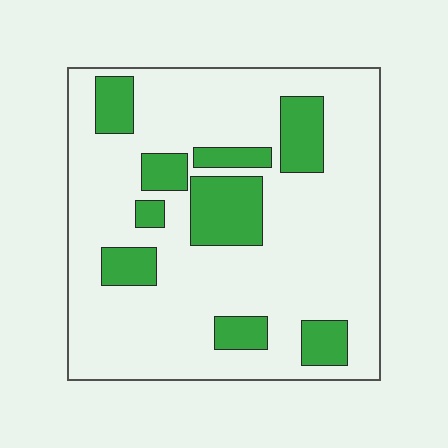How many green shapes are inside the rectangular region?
9.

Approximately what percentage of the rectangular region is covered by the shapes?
Approximately 20%.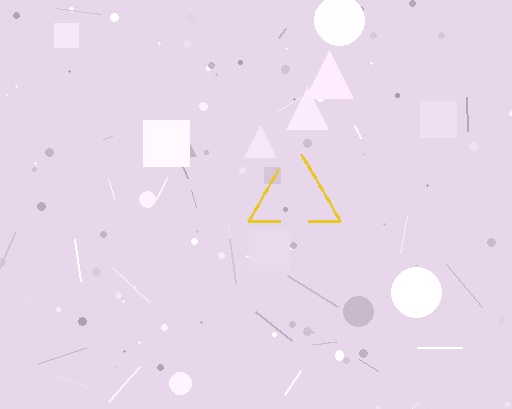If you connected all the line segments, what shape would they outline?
They would outline a triangle.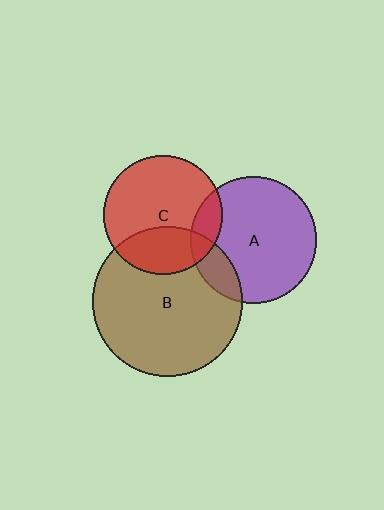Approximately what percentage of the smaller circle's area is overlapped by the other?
Approximately 30%.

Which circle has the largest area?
Circle B (brown).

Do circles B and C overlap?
Yes.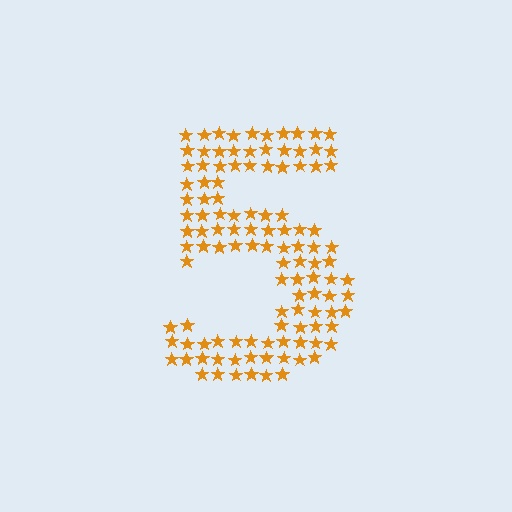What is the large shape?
The large shape is the digit 5.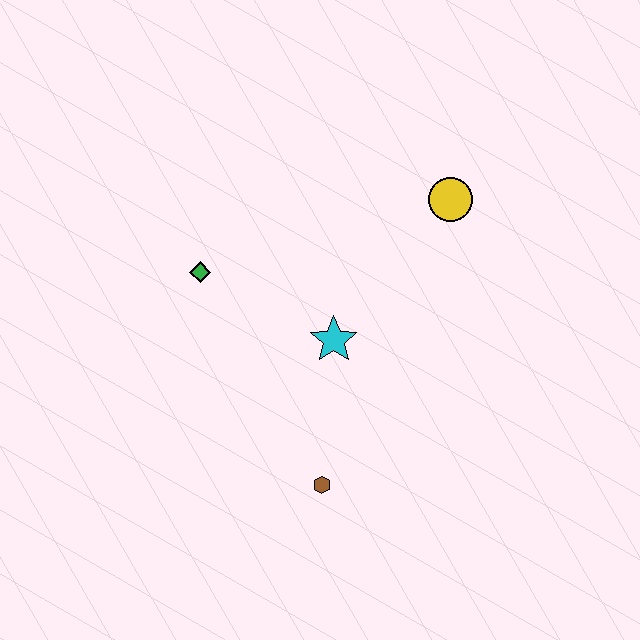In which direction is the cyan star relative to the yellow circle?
The cyan star is below the yellow circle.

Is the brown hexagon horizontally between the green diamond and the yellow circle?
Yes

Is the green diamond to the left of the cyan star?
Yes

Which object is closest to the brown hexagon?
The cyan star is closest to the brown hexagon.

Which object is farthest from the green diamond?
The yellow circle is farthest from the green diamond.